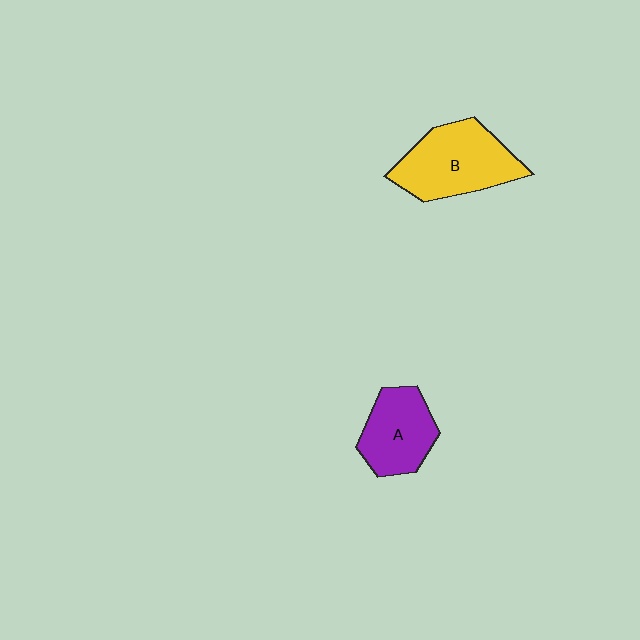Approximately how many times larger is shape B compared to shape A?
Approximately 1.4 times.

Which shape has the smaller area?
Shape A (purple).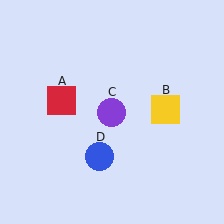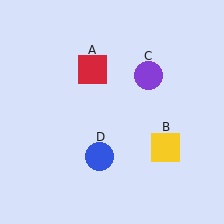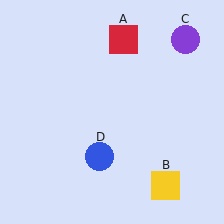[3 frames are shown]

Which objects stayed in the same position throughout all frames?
Blue circle (object D) remained stationary.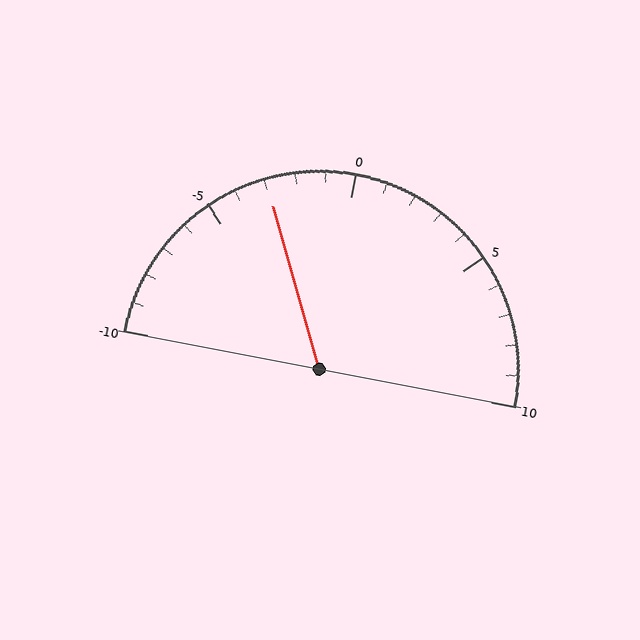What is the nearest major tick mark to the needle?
The nearest major tick mark is -5.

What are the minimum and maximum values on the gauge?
The gauge ranges from -10 to 10.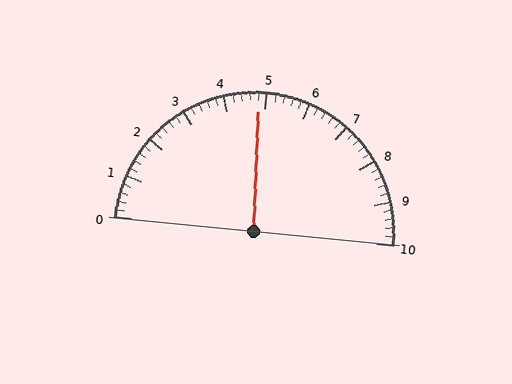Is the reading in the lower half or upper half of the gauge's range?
The reading is in the lower half of the range (0 to 10).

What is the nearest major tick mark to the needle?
The nearest major tick mark is 5.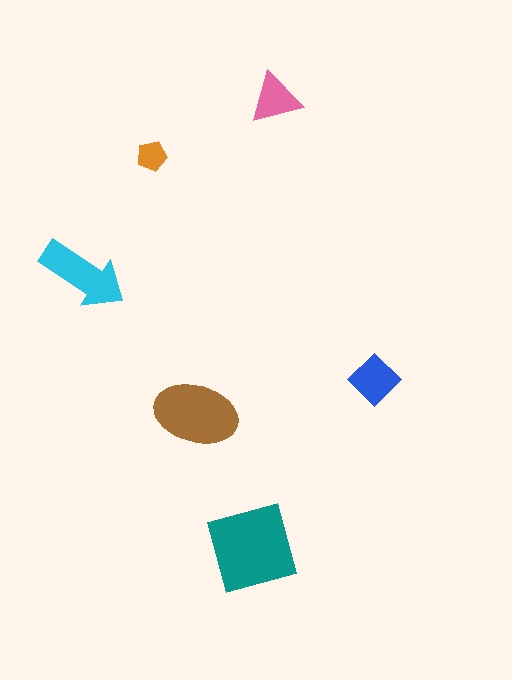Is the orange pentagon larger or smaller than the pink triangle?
Smaller.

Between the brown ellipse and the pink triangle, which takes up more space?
The brown ellipse.